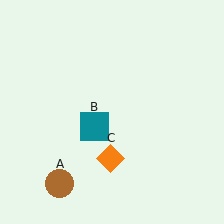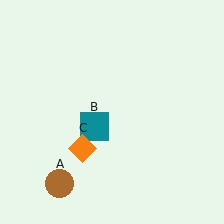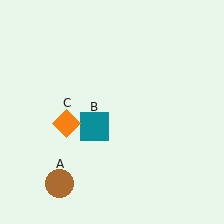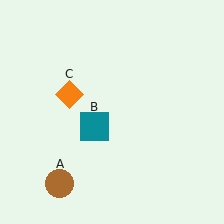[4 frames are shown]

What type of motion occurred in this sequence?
The orange diamond (object C) rotated clockwise around the center of the scene.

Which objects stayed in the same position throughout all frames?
Brown circle (object A) and teal square (object B) remained stationary.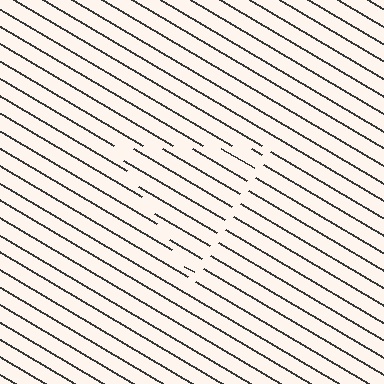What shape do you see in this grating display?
An illusory triangle. The interior of the shape contains the same grating, shifted by half a period — the contour is defined by the phase discontinuity where line-ends from the inner and outer gratings abut.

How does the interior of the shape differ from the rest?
The interior of the shape contains the same grating, shifted by half a period — the contour is defined by the phase discontinuity where line-ends from the inner and outer gratings abut.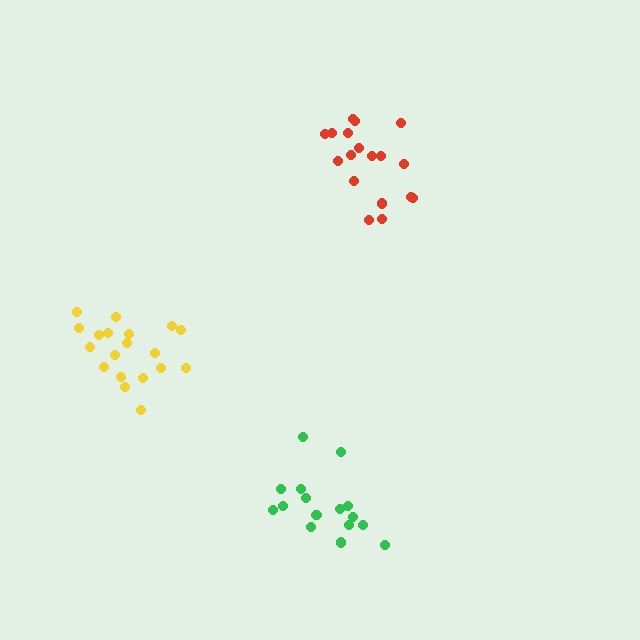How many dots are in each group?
Group 1: 18 dots, Group 2: 16 dots, Group 3: 19 dots (53 total).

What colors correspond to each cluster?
The clusters are colored: red, green, yellow.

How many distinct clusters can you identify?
There are 3 distinct clusters.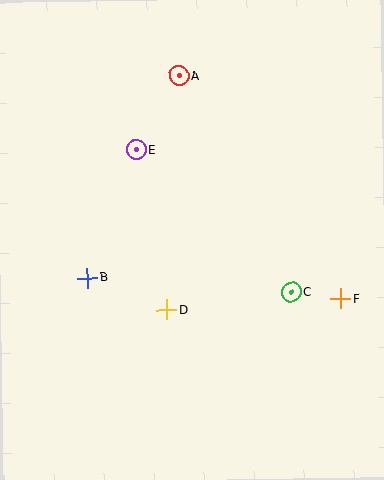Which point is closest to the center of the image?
Point D at (167, 310) is closest to the center.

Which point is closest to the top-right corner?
Point A is closest to the top-right corner.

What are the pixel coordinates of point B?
Point B is at (87, 278).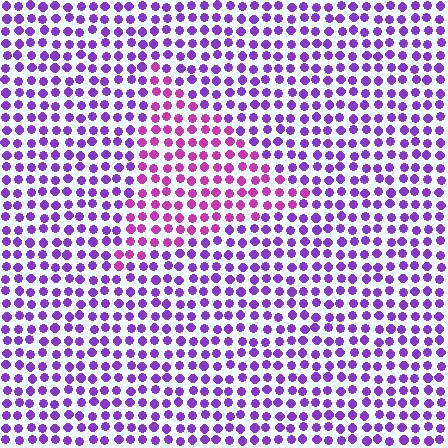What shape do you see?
I see a triangle.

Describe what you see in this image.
The image is filled with small purple elements in a uniform arrangement. A triangle-shaped region is visible where the elements are tinted to a slightly different hue, forming a subtle color boundary.